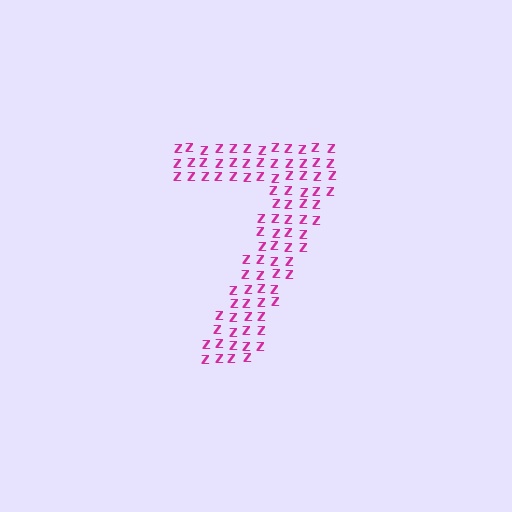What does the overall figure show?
The overall figure shows the digit 7.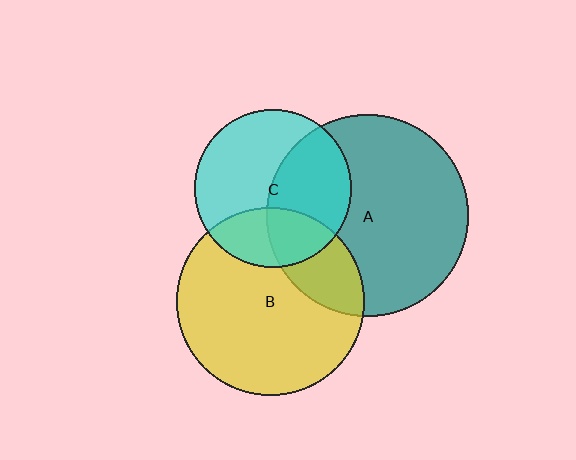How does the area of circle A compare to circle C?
Approximately 1.6 times.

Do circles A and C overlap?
Yes.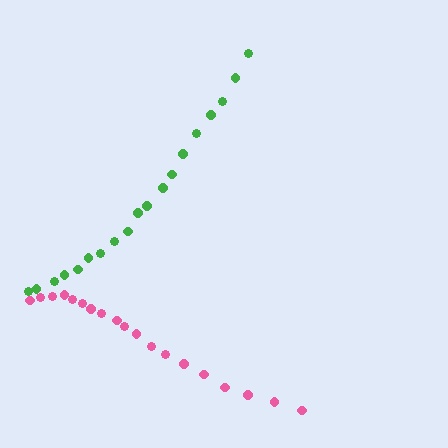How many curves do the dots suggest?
There are 2 distinct paths.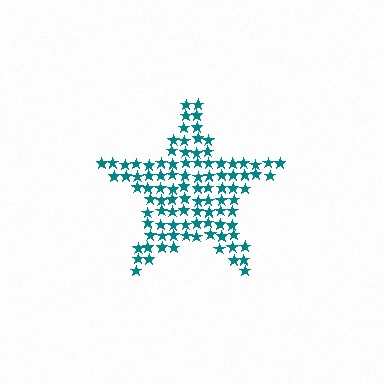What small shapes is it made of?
It is made of small stars.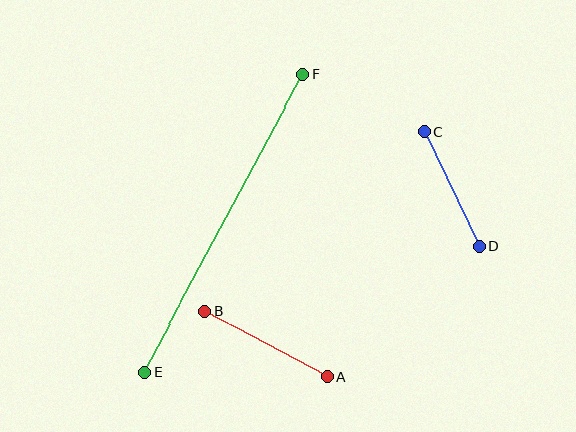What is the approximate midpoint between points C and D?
The midpoint is at approximately (451, 189) pixels.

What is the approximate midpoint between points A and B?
The midpoint is at approximately (266, 344) pixels.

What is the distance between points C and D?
The distance is approximately 127 pixels.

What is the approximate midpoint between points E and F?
The midpoint is at approximately (224, 223) pixels.